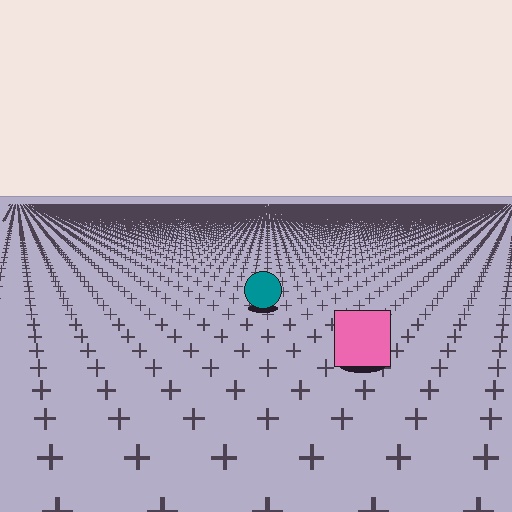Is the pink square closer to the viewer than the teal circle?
Yes. The pink square is closer — you can tell from the texture gradient: the ground texture is coarser near it.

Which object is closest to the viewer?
The pink square is closest. The texture marks near it are larger and more spread out.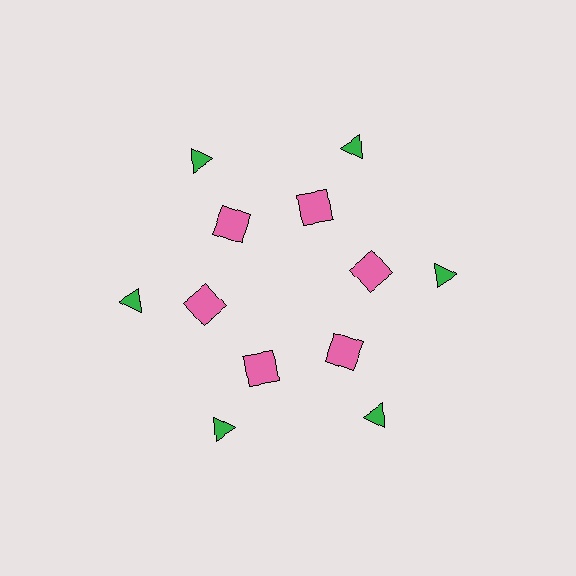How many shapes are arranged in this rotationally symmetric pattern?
There are 12 shapes, arranged in 6 groups of 2.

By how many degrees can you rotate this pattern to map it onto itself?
The pattern maps onto itself every 60 degrees of rotation.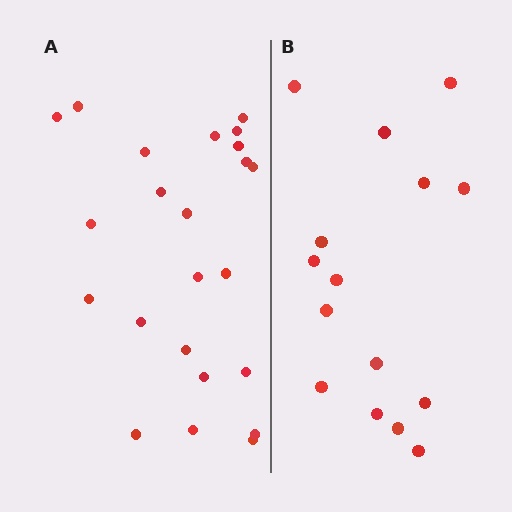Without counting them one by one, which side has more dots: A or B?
Region A (the left region) has more dots.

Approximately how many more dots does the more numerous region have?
Region A has roughly 8 or so more dots than region B.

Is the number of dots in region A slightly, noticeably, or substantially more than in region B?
Region A has substantially more. The ratio is roughly 1.5 to 1.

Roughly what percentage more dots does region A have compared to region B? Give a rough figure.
About 55% more.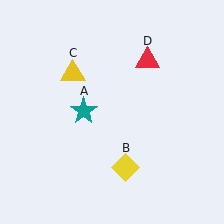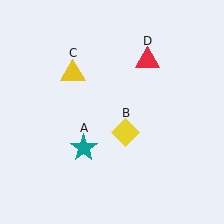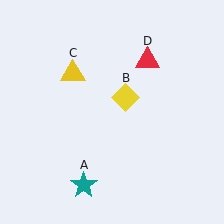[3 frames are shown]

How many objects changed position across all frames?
2 objects changed position: teal star (object A), yellow diamond (object B).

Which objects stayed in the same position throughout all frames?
Yellow triangle (object C) and red triangle (object D) remained stationary.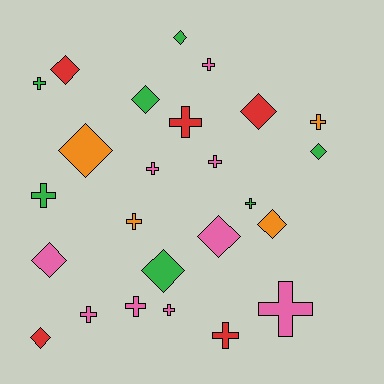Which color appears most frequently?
Pink, with 9 objects.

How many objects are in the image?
There are 25 objects.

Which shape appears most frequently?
Cross, with 14 objects.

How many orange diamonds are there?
There are 2 orange diamonds.